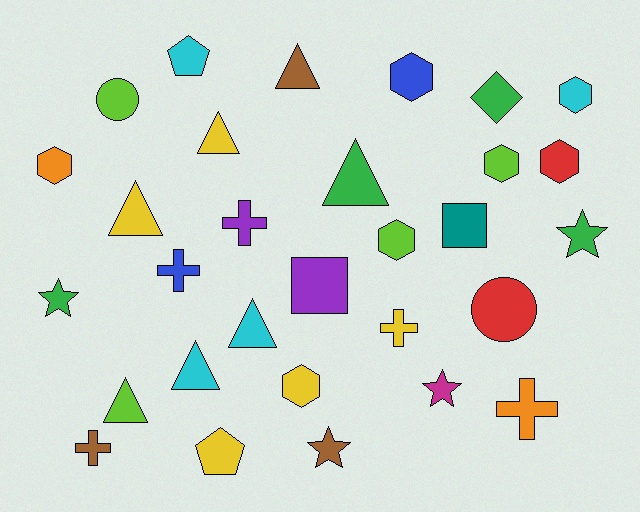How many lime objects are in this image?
There are 4 lime objects.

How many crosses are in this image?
There are 5 crosses.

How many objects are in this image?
There are 30 objects.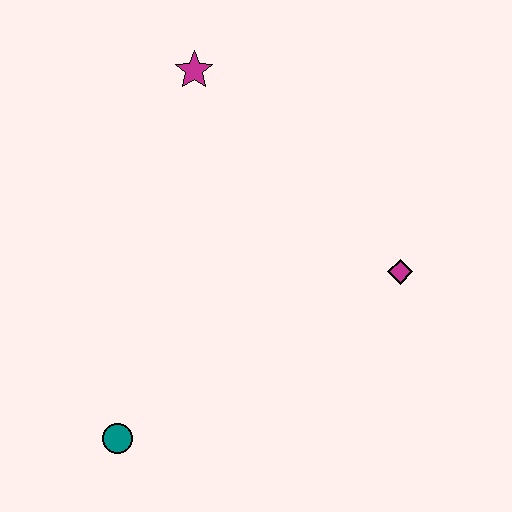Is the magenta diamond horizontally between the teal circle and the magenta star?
No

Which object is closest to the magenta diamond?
The magenta star is closest to the magenta diamond.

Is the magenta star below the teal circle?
No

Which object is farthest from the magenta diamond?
The teal circle is farthest from the magenta diamond.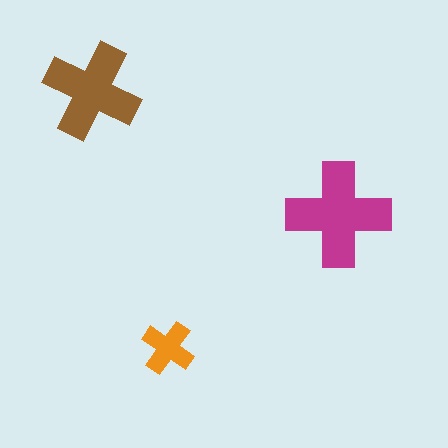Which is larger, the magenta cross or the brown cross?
The magenta one.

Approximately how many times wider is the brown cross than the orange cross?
About 2 times wider.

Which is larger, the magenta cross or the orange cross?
The magenta one.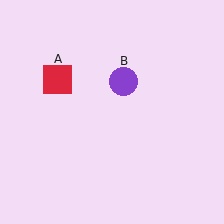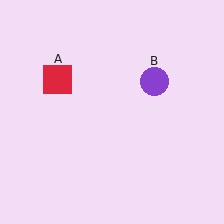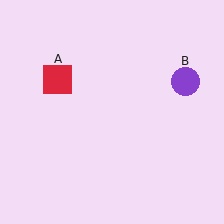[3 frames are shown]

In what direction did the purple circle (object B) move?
The purple circle (object B) moved right.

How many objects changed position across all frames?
1 object changed position: purple circle (object B).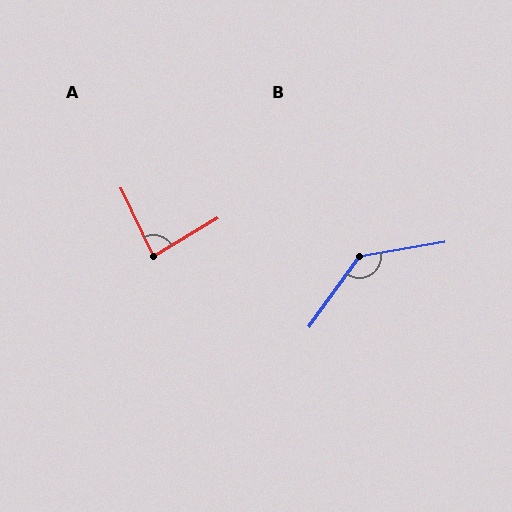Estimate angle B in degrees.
Approximately 135 degrees.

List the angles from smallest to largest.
A (84°), B (135°).